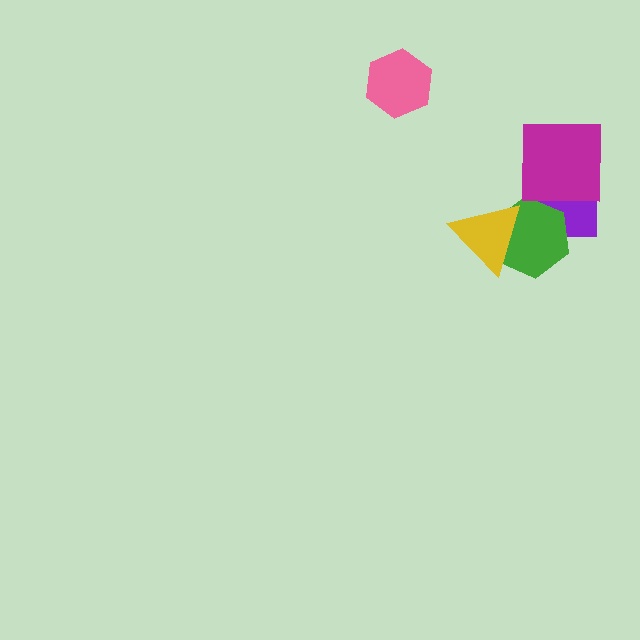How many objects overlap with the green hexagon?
2 objects overlap with the green hexagon.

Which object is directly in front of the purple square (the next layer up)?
The green hexagon is directly in front of the purple square.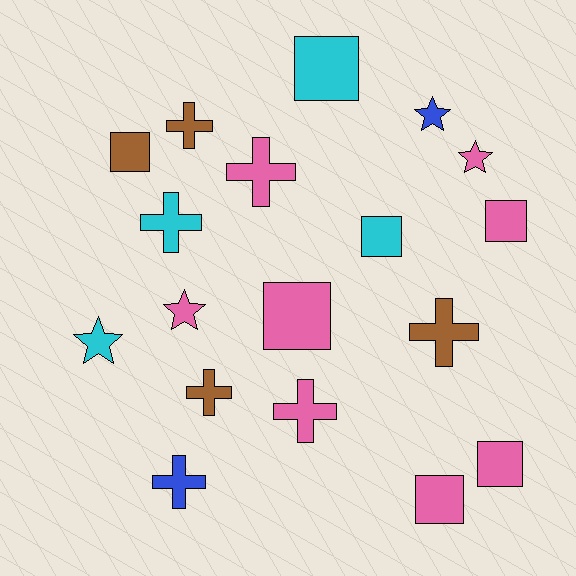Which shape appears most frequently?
Square, with 7 objects.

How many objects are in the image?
There are 18 objects.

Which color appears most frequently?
Pink, with 8 objects.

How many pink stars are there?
There are 2 pink stars.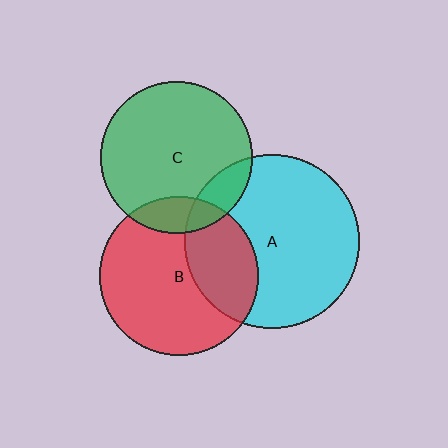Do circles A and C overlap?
Yes.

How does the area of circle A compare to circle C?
Approximately 1.3 times.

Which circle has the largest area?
Circle A (cyan).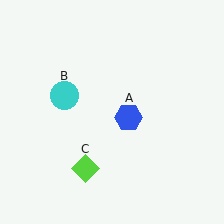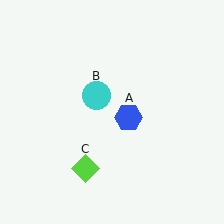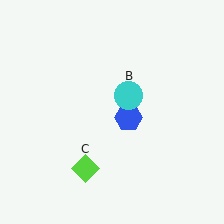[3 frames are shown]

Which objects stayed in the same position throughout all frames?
Blue hexagon (object A) and lime diamond (object C) remained stationary.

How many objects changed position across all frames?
1 object changed position: cyan circle (object B).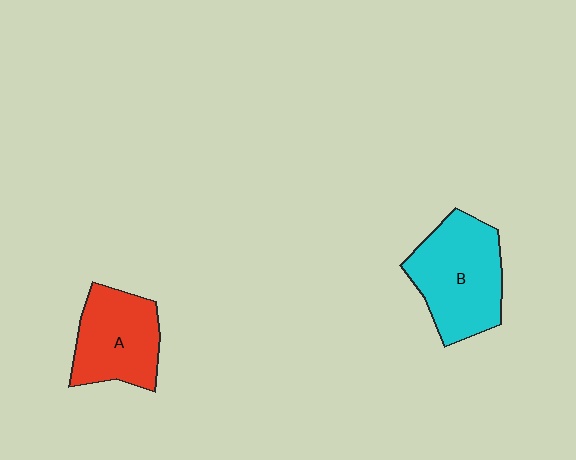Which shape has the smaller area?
Shape A (red).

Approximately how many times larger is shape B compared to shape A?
Approximately 1.2 times.